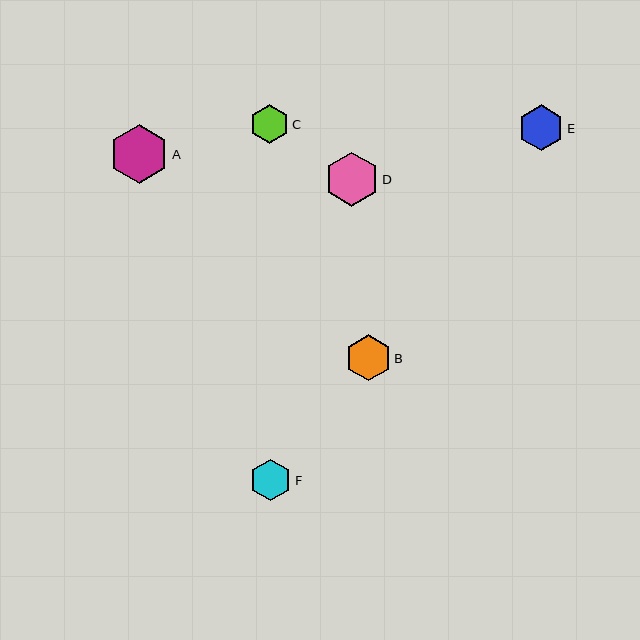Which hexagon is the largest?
Hexagon A is the largest with a size of approximately 59 pixels.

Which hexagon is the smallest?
Hexagon C is the smallest with a size of approximately 39 pixels.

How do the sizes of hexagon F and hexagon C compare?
Hexagon F and hexagon C are approximately the same size.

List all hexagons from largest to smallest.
From largest to smallest: A, D, B, E, F, C.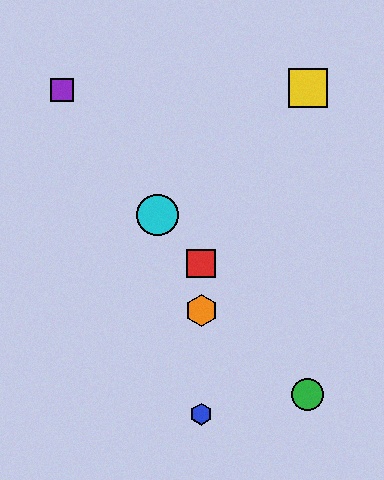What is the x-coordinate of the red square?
The red square is at x≈201.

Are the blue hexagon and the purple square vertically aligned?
No, the blue hexagon is at x≈201 and the purple square is at x≈62.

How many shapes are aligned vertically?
3 shapes (the red square, the blue hexagon, the orange hexagon) are aligned vertically.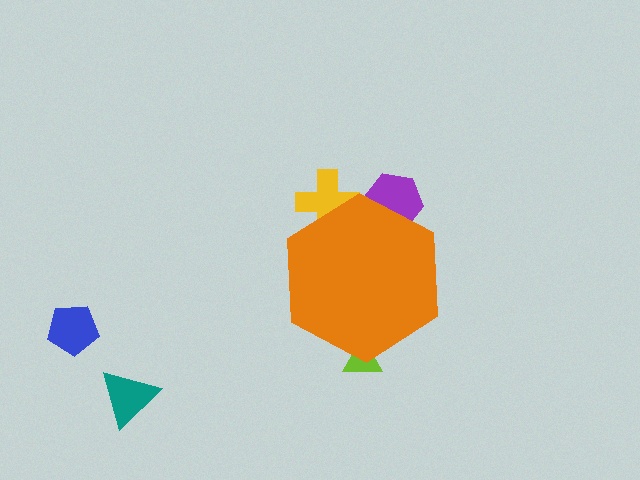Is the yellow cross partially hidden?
Yes, the yellow cross is partially hidden behind the orange hexagon.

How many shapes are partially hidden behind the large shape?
3 shapes are partially hidden.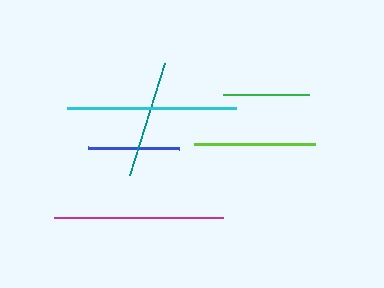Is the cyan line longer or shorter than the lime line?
The cyan line is longer than the lime line.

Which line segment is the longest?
The cyan line is the longest at approximately 169 pixels.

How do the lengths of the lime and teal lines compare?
The lime and teal lines are approximately the same length.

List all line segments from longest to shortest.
From longest to shortest: cyan, magenta, lime, teal, blue, green.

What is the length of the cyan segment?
The cyan segment is approximately 169 pixels long.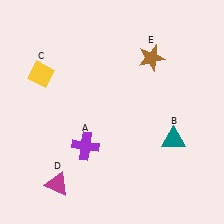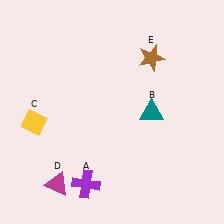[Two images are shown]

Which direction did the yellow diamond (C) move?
The yellow diamond (C) moved down.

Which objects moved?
The objects that moved are: the purple cross (A), the teal triangle (B), the yellow diamond (C).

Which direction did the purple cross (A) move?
The purple cross (A) moved down.